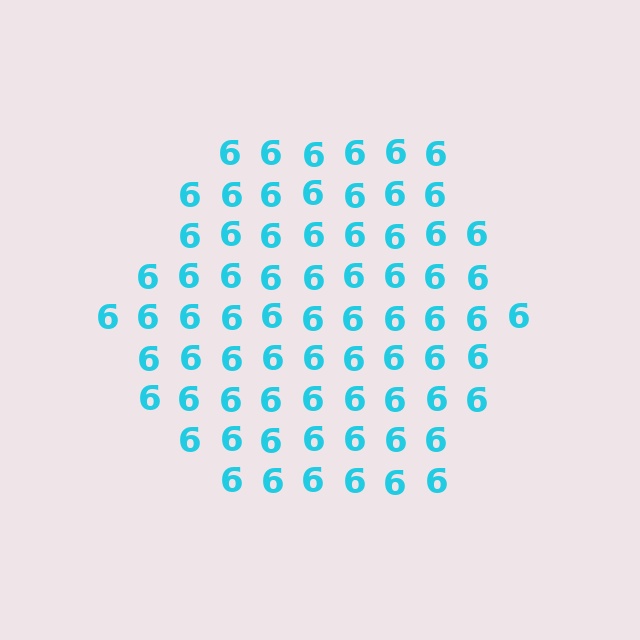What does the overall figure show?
The overall figure shows a hexagon.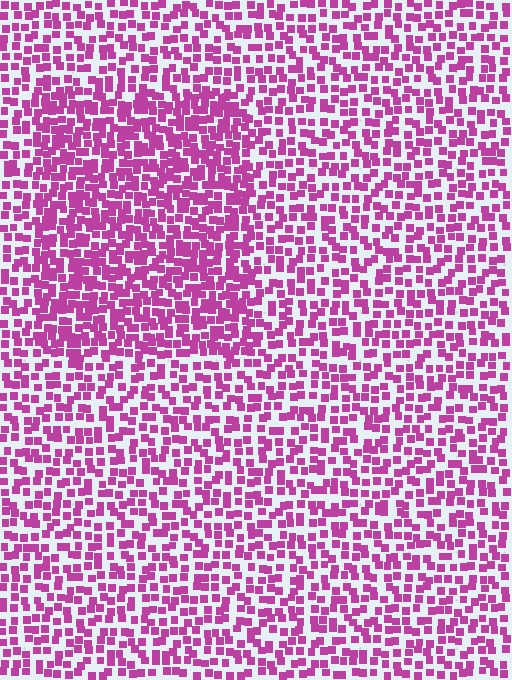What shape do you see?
I see a rectangle.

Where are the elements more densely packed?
The elements are more densely packed inside the rectangle boundary.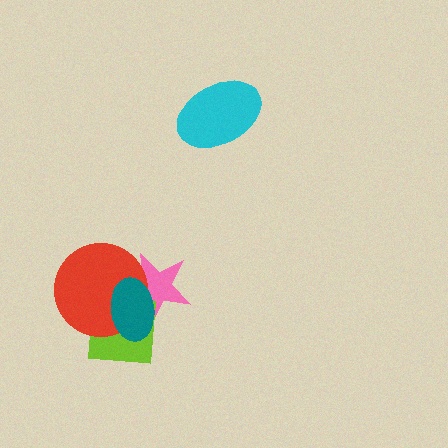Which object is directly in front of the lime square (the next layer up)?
The red circle is directly in front of the lime square.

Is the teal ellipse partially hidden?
No, no other shape covers it.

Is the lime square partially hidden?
Yes, it is partially covered by another shape.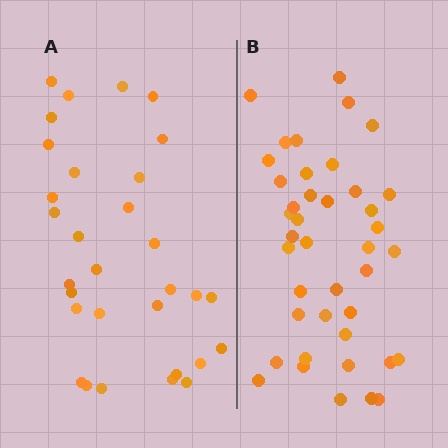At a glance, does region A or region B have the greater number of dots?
Region B (the right region) has more dots.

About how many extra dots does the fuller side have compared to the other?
Region B has roughly 10 or so more dots than region A.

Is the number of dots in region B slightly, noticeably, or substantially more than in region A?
Region B has noticeably more, but not dramatically so. The ratio is roughly 1.3 to 1.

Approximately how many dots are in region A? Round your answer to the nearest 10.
About 30 dots. (The exact count is 31, which rounds to 30.)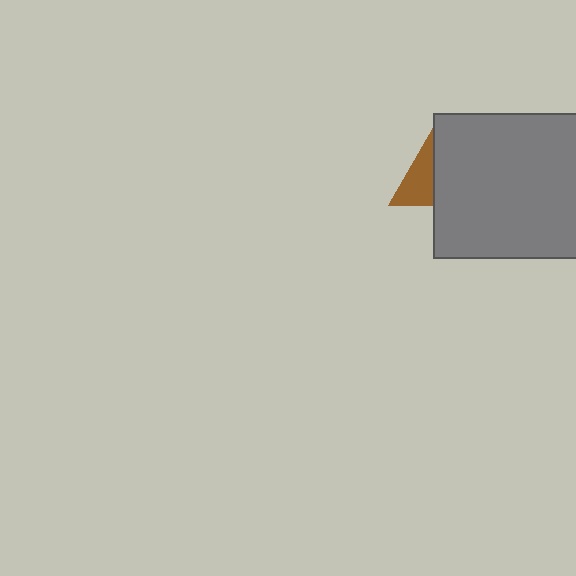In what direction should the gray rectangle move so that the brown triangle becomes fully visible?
The gray rectangle should move right. That is the shortest direction to clear the overlap and leave the brown triangle fully visible.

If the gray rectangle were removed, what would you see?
You would see the complete brown triangle.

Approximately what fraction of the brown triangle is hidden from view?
Roughly 58% of the brown triangle is hidden behind the gray rectangle.